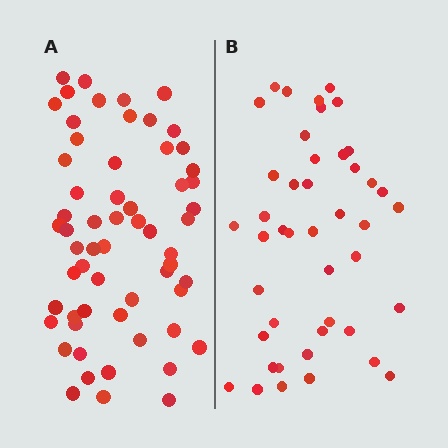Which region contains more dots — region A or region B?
Region A (the left region) has more dots.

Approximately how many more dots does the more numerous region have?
Region A has approximately 15 more dots than region B.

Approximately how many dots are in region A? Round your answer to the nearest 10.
About 60 dots.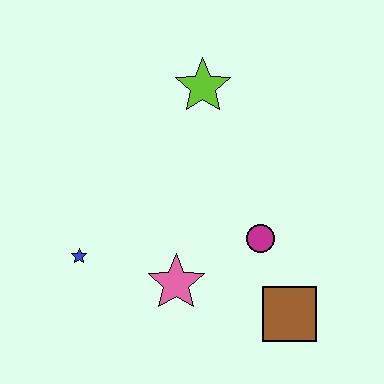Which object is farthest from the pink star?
The lime star is farthest from the pink star.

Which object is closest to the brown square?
The magenta circle is closest to the brown square.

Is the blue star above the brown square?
Yes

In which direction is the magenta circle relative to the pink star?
The magenta circle is to the right of the pink star.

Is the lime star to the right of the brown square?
No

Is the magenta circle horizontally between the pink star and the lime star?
No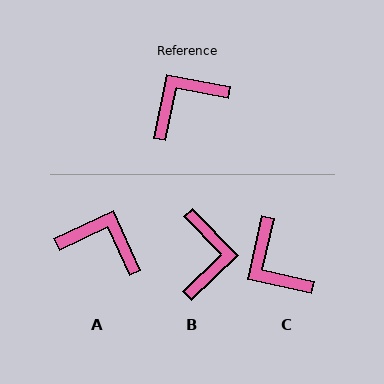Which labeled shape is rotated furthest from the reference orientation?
B, about 125 degrees away.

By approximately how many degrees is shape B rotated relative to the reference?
Approximately 125 degrees clockwise.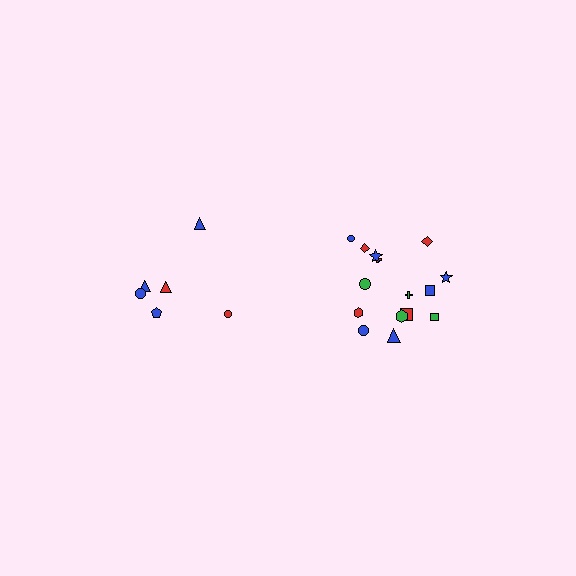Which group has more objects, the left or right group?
The right group.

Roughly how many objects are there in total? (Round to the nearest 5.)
Roughly 20 objects in total.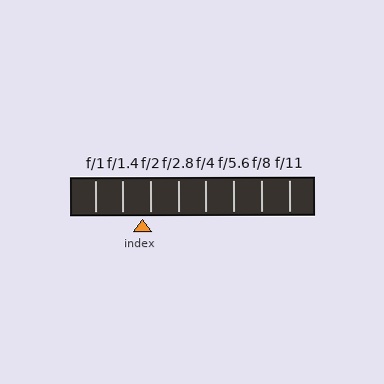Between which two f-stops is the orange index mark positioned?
The index mark is between f/1.4 and f/2.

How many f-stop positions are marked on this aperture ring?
There are 8 f-stop positions marked.